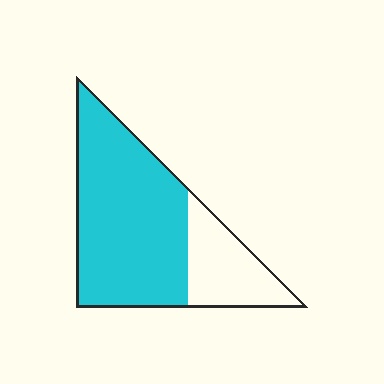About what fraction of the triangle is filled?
About three quarters (3/4).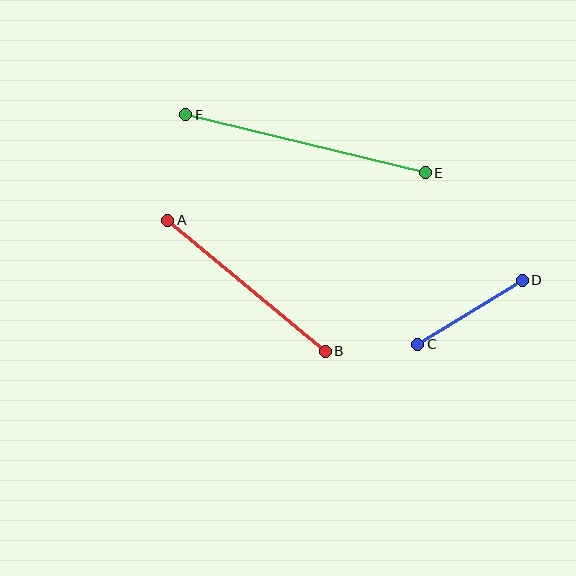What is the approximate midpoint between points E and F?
The midpoint is at approximately (305, 144) pixels.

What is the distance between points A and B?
The distance is approximately 205 pixels.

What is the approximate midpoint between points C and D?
The midpoint is at approximately (470, 312) pixels.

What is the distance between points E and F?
The distance is approximately 246 pixels.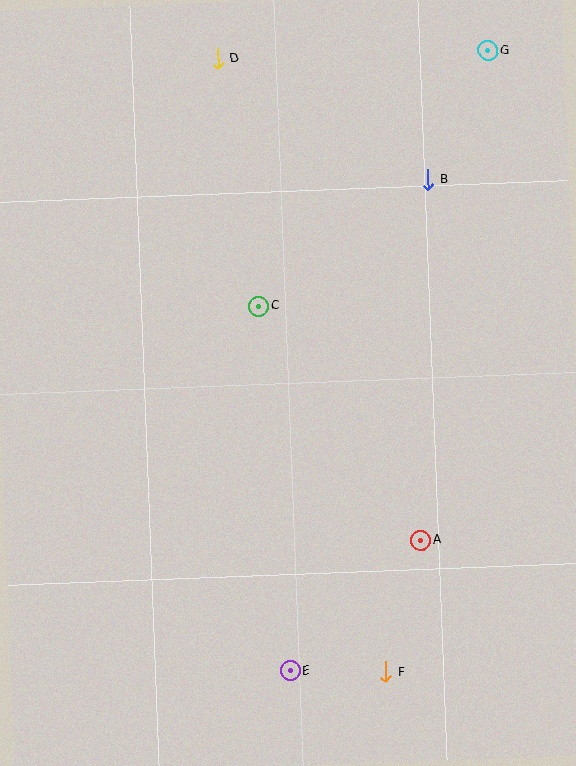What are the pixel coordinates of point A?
Point A is at (421, 541).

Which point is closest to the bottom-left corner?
Point E is closest to the bottom-left corner.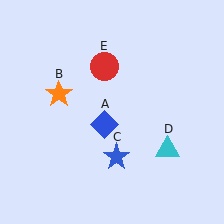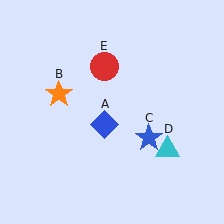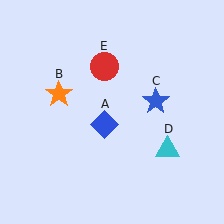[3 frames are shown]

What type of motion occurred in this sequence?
The blue star (object C) rotated counterclockwise around the center of the scene.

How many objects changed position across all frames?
1 object changed position: blue star (object C).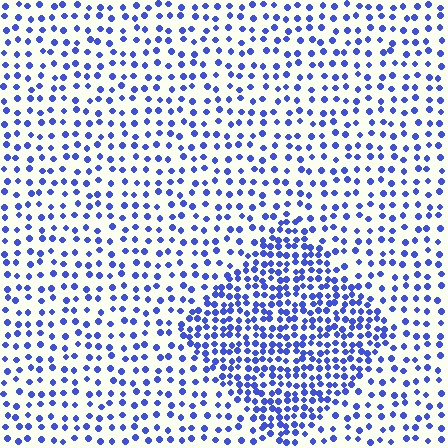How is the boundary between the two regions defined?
The boundary is defined by a change in element density (approximately 2.1x ratio). All elements are the same color, size, and shape.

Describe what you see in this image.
The image contains small blue elements arranged at two different densities. A diamond-shaped region is visible where the elements are more densely packed than the surrounding area.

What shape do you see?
I see a diamond.